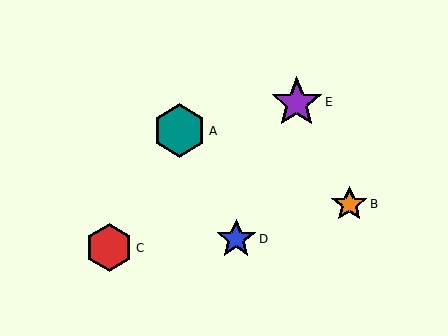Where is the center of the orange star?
The center of the orange star is at (349, 204).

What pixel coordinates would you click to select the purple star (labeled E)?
Click at (297, 102) to select the purple star E.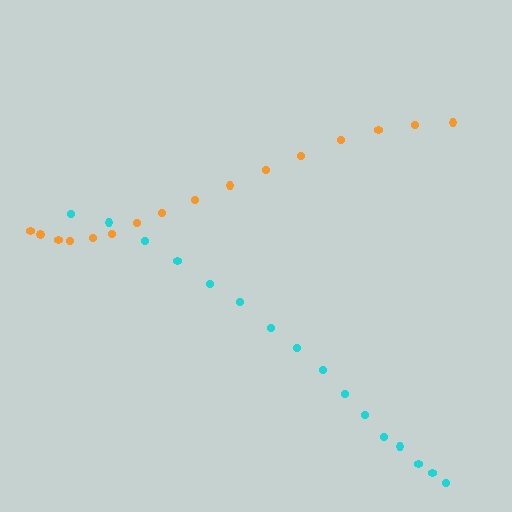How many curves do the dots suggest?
There are 2 distinct paths.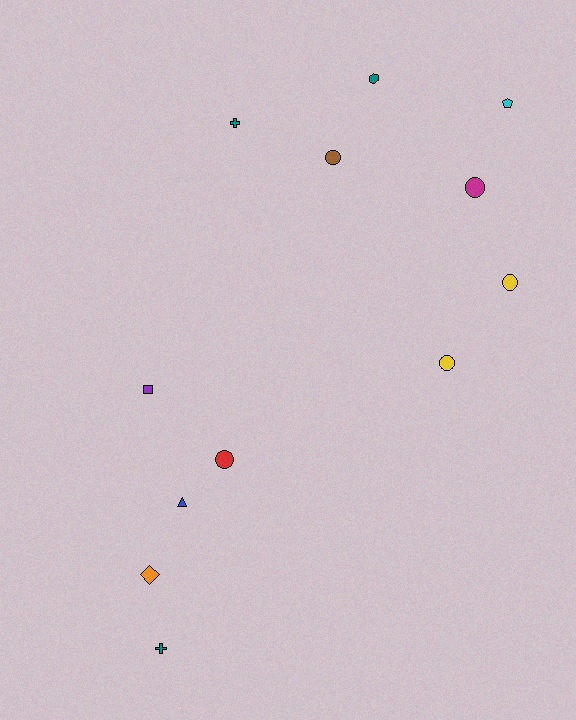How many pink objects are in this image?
There are no pink objects.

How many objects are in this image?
There are 12 objects.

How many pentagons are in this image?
There is 1 pentagon.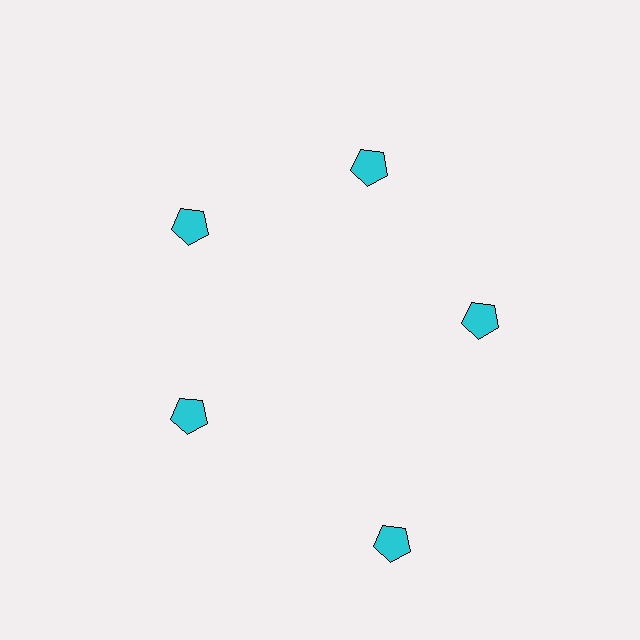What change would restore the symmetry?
The symmetry would be restored by moving it inward, back onto the ring so that all 5 pentagons sit at equal angles and equal distance from the center.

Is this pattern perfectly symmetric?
No. The 5 cyan pentagons are arranged in a ring, but one element near the 5 o'clock position is pushed outward from the center, breaking the 5-fold rotational symmetry.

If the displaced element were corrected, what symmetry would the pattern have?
It would have 5-fold rotational symmetry — the pattern would map onto itself every 72 degrees.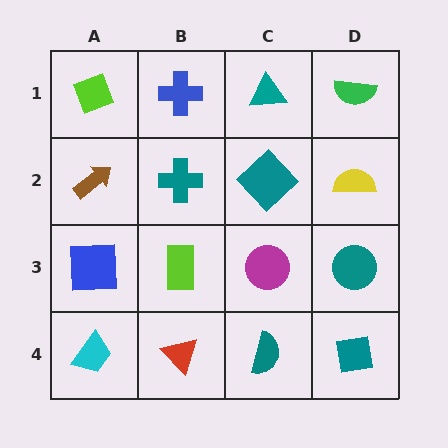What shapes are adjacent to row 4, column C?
A magenta circle (row 3, column C), a red triangle (row 4, column B), a teal square (row 4, column D).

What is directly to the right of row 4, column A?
A red triangle.